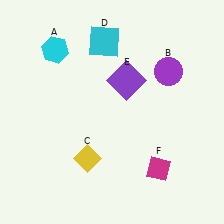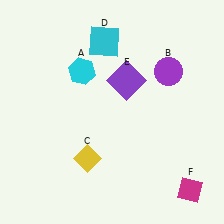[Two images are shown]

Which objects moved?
The objects that moved are: the cyan hexagon (A), the magenta diamond (F).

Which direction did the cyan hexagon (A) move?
The cyan hexagon (A) moved right.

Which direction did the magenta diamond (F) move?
The magenta diamond (F) moved right.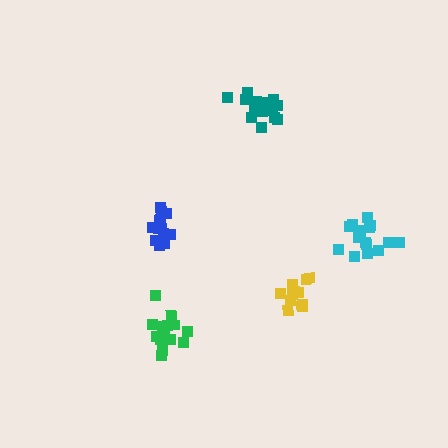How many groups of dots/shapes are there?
There are 5 groups.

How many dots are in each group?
Group 1: 11 dots, Group 2: 15 dots, Group 3: 15 dots, Group 4: 14 dots, Group 5: 16 dots (71 total).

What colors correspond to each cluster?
The clusters are colored: yellow, green, teal, blue, cyan.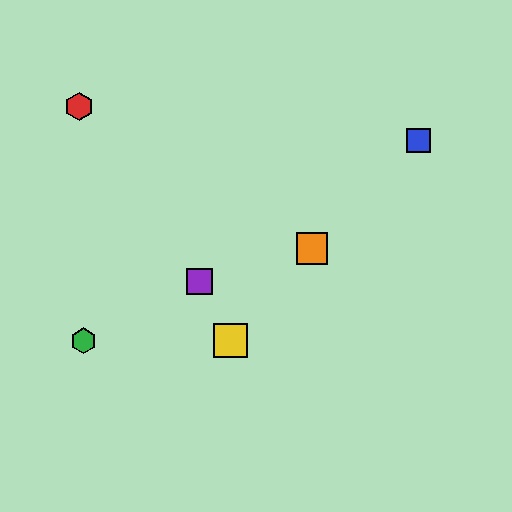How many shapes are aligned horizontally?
2 shapes (the green hexagon, the yellow square) are aligned horizontally.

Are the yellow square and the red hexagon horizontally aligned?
No, the yellow square is at y≈341 and the red hexagon is at y≈106.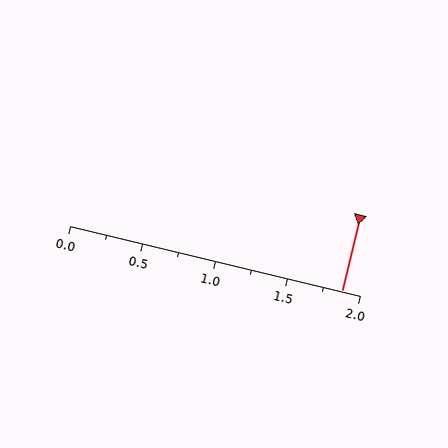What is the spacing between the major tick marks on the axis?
The major ticks are spaced 0.5 apart.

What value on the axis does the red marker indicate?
The marker indicates approximately 1.88.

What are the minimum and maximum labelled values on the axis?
The axis runs from 0.0 to 2.0.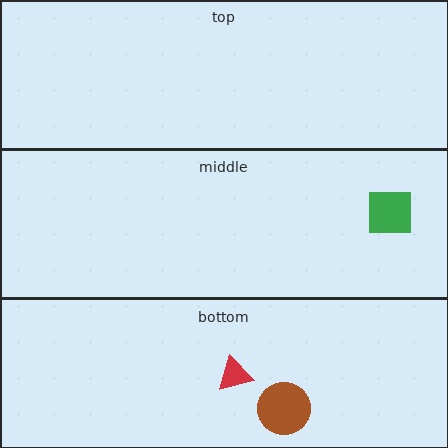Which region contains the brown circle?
The bottom region.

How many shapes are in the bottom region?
2.